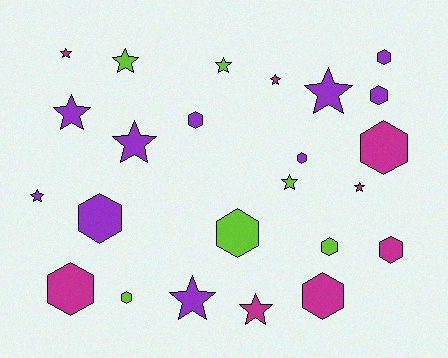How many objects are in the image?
There are 24 objects.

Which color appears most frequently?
Purple, with 10 objects.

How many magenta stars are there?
There are 4 magenta stars.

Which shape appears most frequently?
Hexagon, with 12 objects.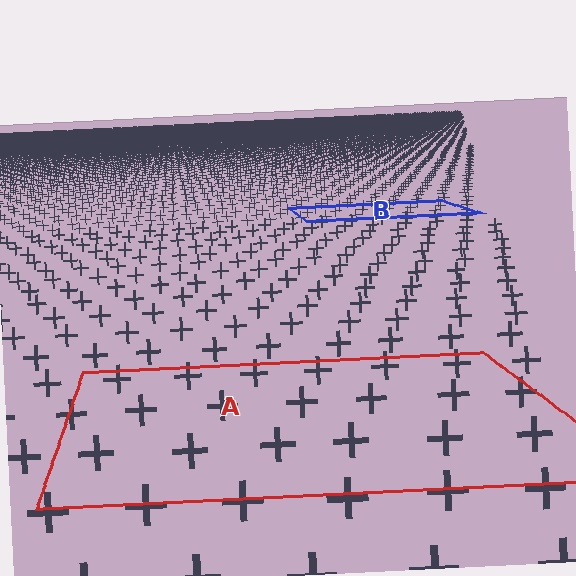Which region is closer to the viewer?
Region A is closer. The texture elements there are larger and more spread out.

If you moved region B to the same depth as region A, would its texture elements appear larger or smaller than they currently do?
They would appear larger. At a closer depth, the same texture elements are projected at a bigger on-screen size.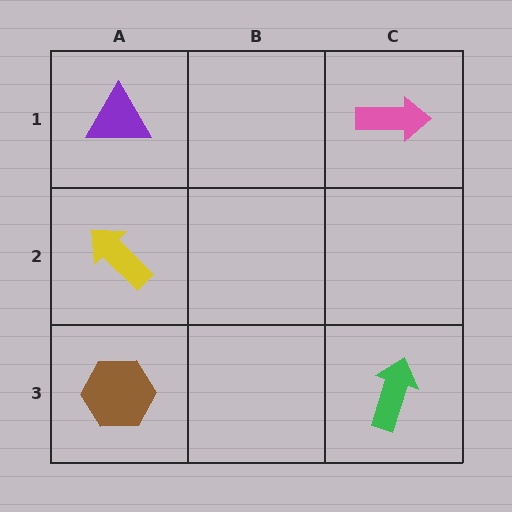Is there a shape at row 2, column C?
No, that cell is empty.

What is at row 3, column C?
A green arrow.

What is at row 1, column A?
A purple triangle.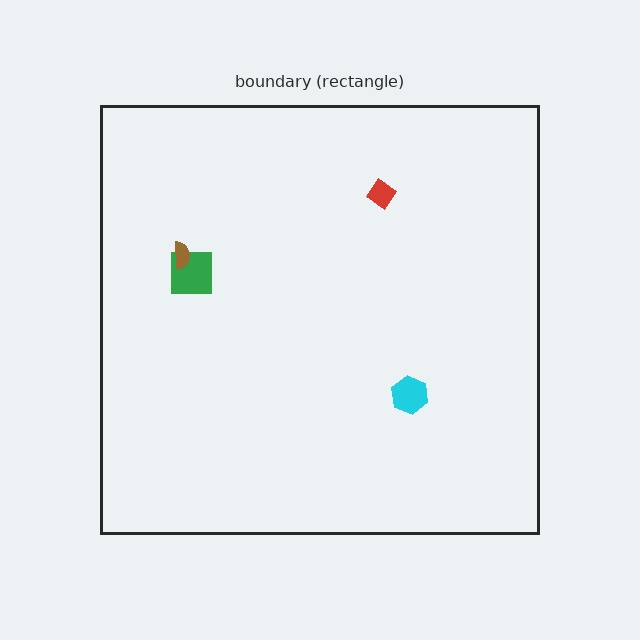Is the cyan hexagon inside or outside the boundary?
Inside.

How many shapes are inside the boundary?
4 inside, 0 outside.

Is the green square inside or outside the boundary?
Inside.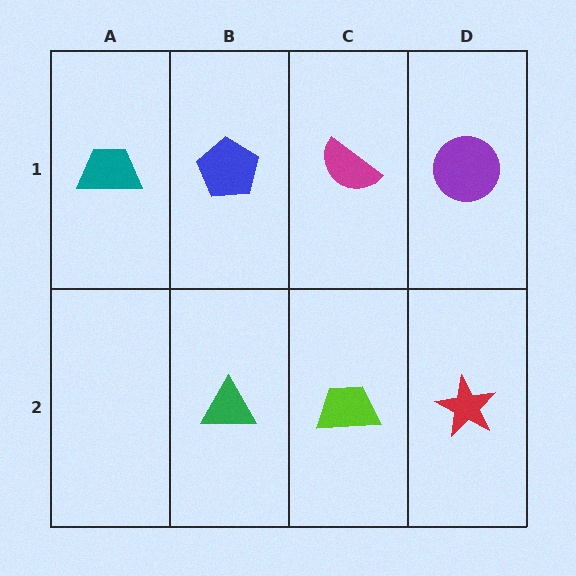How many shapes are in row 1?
4 shapes.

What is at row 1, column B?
A blue pentagon.